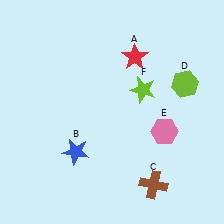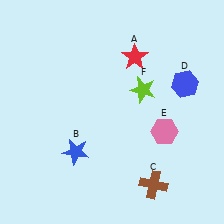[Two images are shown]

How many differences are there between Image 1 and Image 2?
There is 1 difference between the two images.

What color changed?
The hexagon (D) changed from lime in Image 1 to blue in Image 2.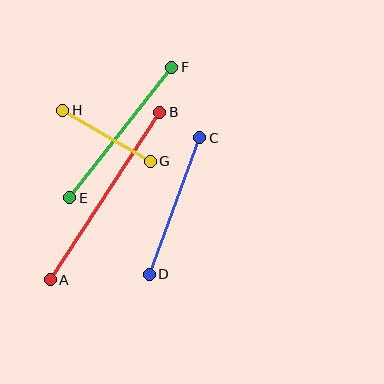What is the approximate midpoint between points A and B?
The midpoint is at approximately (105, 196) pixels.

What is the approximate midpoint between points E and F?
The midpoint is at approximately (121, 133) pixels.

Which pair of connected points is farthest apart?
Points A and B are farthest apart.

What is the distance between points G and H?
The distance is approximately 101 pixels.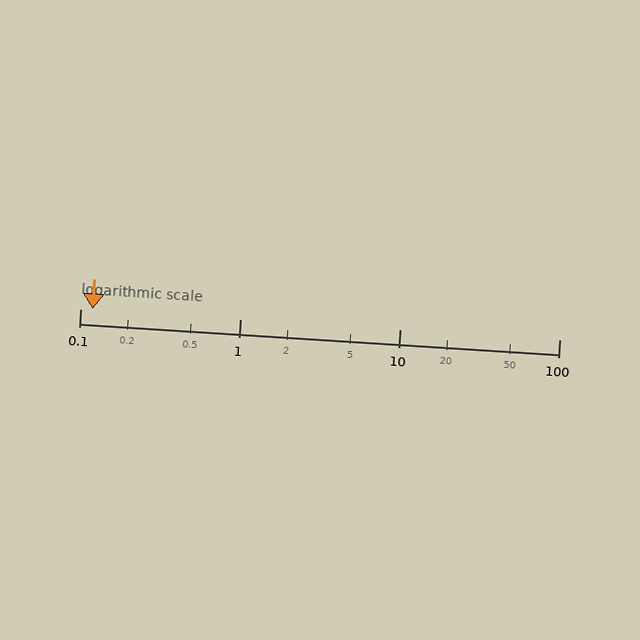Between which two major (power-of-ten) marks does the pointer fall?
The pointer is between 0.1 and 1.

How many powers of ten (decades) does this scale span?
The scale spans 3 decades, from 0.1 to 100.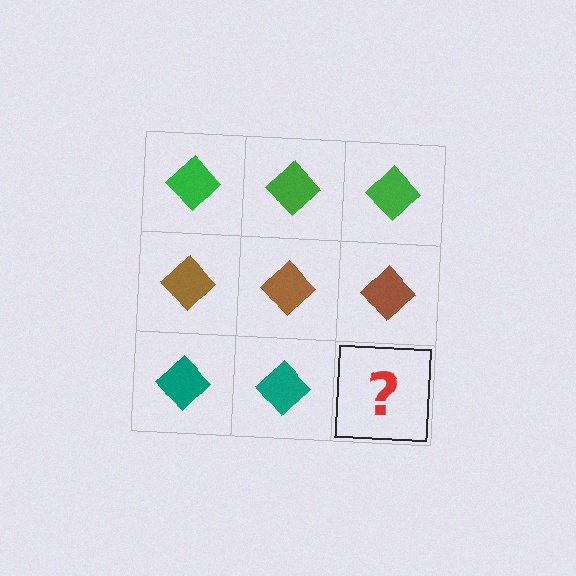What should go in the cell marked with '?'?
The missing cell should contain a teal diamond.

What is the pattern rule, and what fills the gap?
The rule is that each row has a consistent color. The gap should be filled with a teal diamond.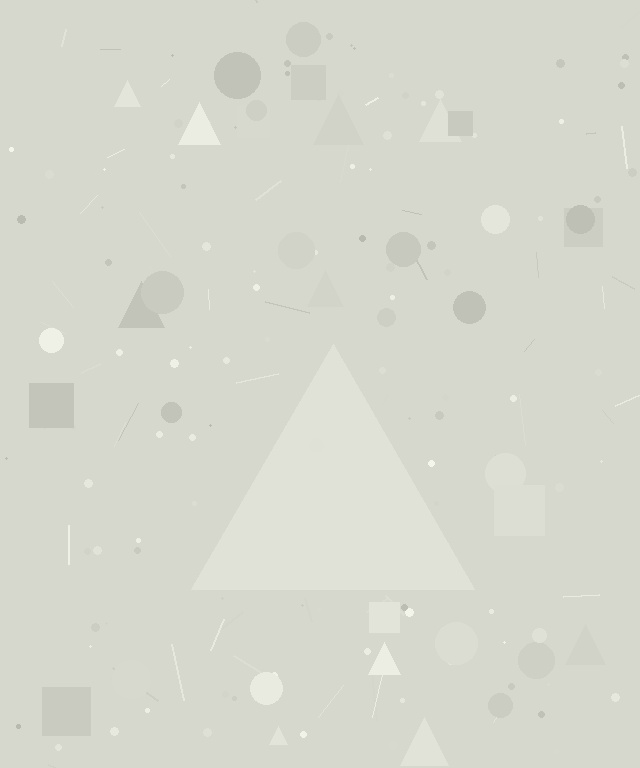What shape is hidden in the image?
A triangle is hidden in the image.